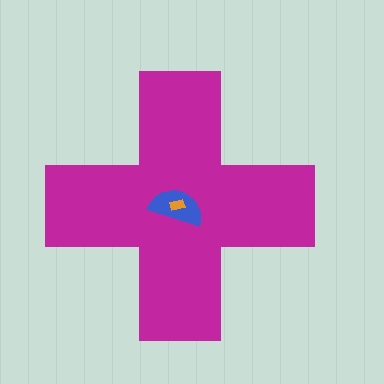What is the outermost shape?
The magenta cross.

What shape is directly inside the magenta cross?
The blue semicircle.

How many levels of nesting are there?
3.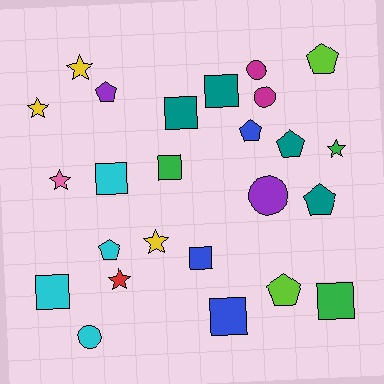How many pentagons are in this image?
There are 7 pentagons.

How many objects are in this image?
There are 25 objects.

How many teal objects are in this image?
There are 4 teal objects.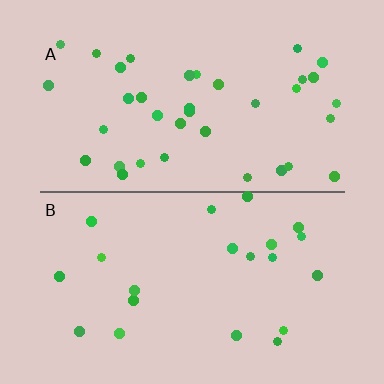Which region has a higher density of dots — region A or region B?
A (the top).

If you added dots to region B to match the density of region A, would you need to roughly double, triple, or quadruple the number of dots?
Approximately double.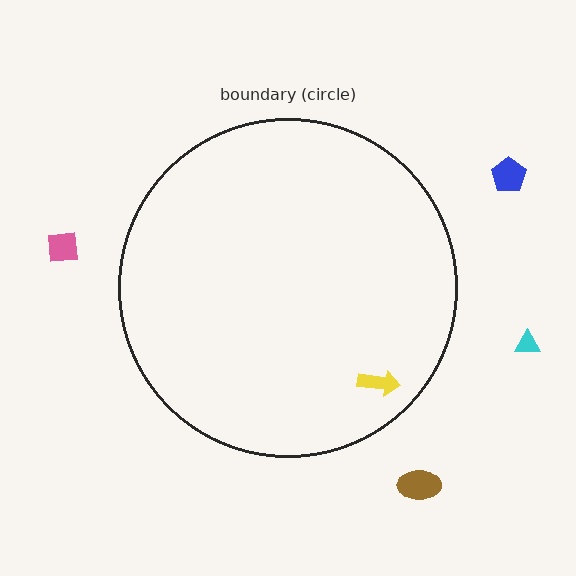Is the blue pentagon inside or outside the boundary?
Outside.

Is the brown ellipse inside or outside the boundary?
Outside.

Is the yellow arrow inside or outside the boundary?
Inside.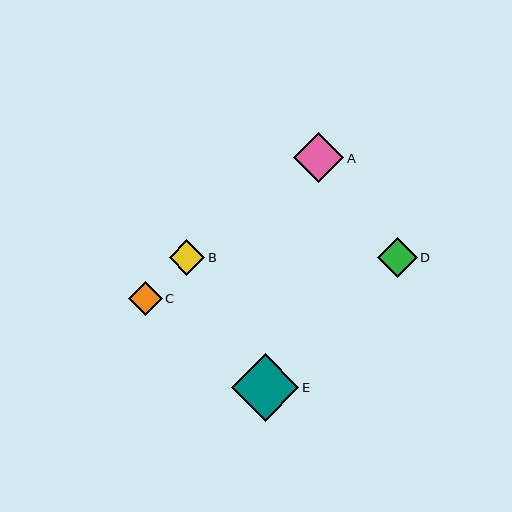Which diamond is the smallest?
Diamond C is the smallest with a size of approximately 34 pixels.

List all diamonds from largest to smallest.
From largest to smallest: E, A, D, B, C.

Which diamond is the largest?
Diamond E is the largest with a size of approximately 67 pixels.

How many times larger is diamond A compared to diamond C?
Diamond A is approximately 1.5 times the size of diamond C.